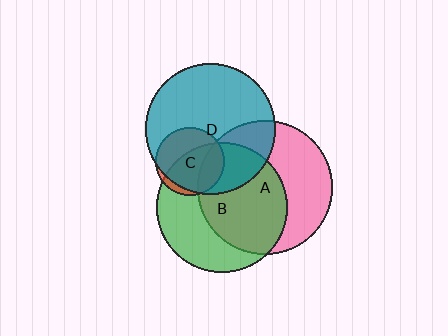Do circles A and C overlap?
Yes.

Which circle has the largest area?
Circle A (pink).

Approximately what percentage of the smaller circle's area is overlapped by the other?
Approximately 25%.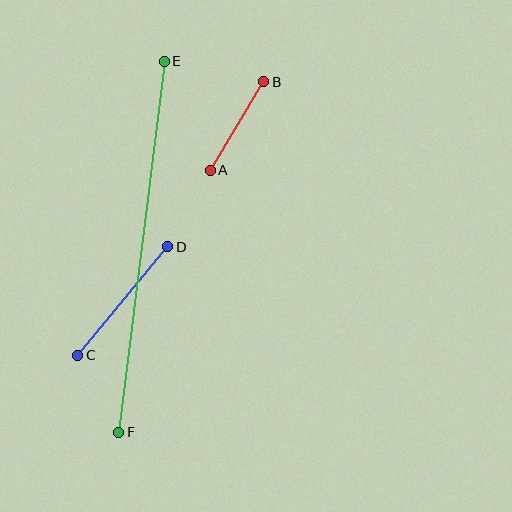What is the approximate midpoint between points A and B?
The midpoint is at approximately (237, 126) pixels.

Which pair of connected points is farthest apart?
Points E and F are farthest apart.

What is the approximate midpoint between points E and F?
The midpoint is at approximately (142, 247) pixels.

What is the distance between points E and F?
The distance is approximately 374 pixels.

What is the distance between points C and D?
The distance is approximately 141 pixels.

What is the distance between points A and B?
The distance is approximately 104 pixels.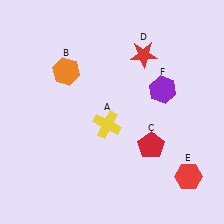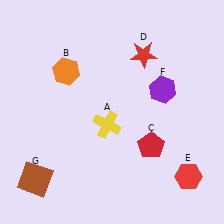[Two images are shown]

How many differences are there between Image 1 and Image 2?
There is 1 difference between the two images.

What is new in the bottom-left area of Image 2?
A brown square (G) was added in the bottom-left area of Image 2.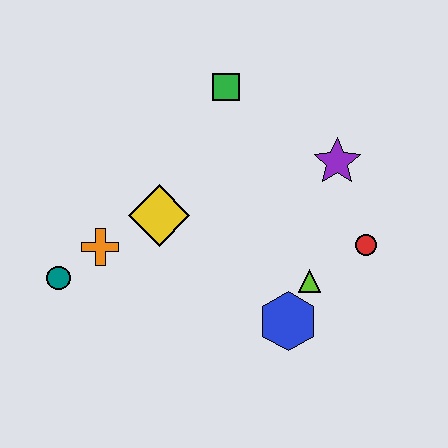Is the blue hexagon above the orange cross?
No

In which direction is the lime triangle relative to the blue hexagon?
The lime triangle is above the blue hexagon.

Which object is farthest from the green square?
The teal circle is farthest from the green square.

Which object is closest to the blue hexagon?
The lime triangle is closest to the blue hexagon.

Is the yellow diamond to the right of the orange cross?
Yes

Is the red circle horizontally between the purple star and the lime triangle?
No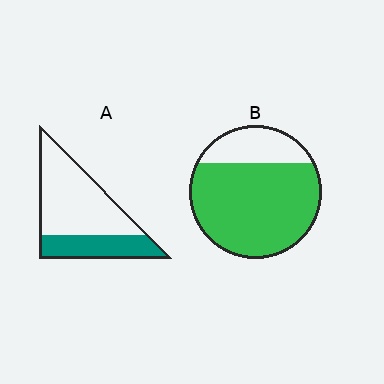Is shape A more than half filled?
No.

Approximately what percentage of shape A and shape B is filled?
A is approximately 30% and B is approximately 75%.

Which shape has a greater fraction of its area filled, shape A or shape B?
Shape B.